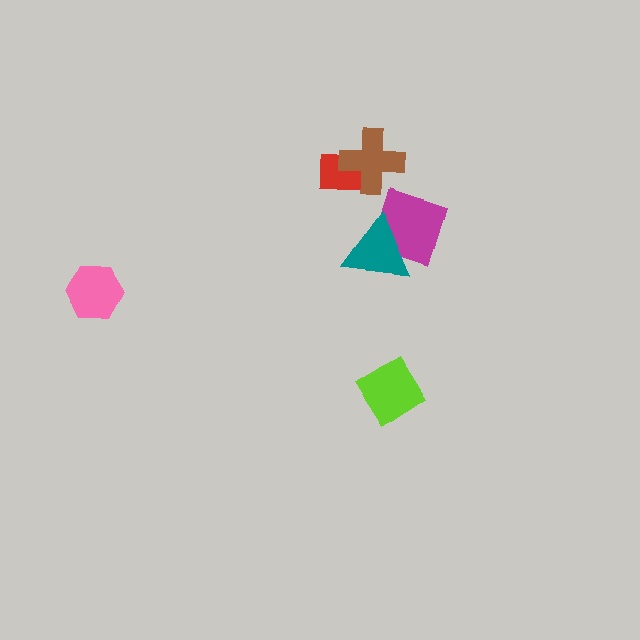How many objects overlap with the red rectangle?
1 object overlaps with the red rectangle.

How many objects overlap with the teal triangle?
1 object overlaps with the teal triangle.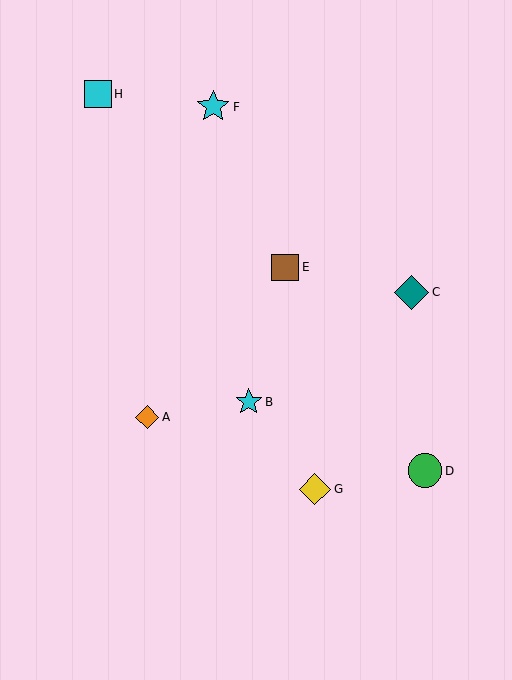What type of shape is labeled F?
Shape F is a cyan star.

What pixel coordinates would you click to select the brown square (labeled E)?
Click at (285, 267) to select the brown square E.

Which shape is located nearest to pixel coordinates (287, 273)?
The brown square (labeled E) at (285, 267) is nearest to that location.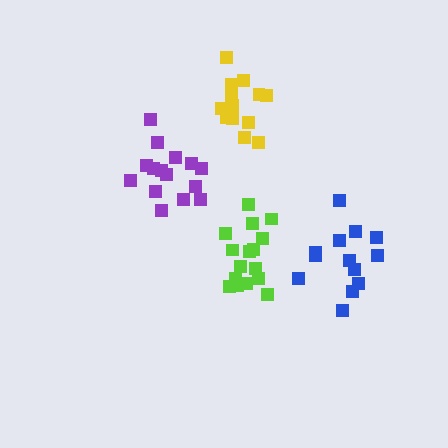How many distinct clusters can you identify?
There are 4 distinct clusters.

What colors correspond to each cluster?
The clusters are colored: purple, yellow, blue, lime.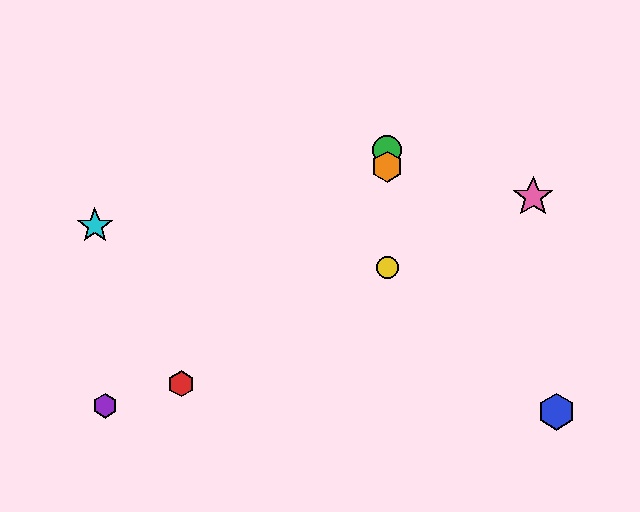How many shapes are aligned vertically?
3 shapes (the green circle, the yellow circle, the orange hexagon) are aligned vertically.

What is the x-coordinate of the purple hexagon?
The purple hexagon is at x≈105.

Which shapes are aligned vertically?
The green circle, the yellow circle, the orange hexagon are aligned vertically.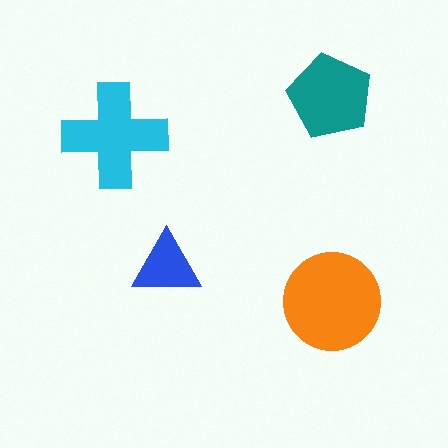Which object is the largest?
The orange circle.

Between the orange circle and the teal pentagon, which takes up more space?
The orange circle.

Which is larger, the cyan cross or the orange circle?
The orange circle.